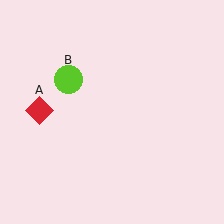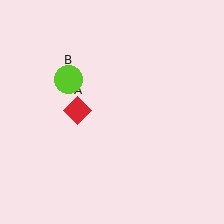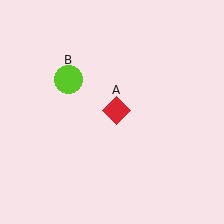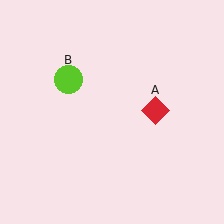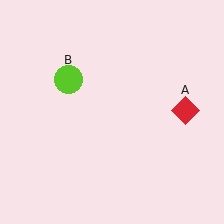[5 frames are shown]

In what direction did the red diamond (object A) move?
The red diamond (object A) moved right.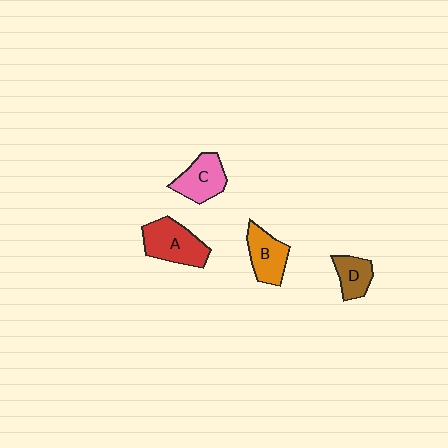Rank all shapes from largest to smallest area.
From largest to smallest: A (red), C (pink), B (orange), D (brown).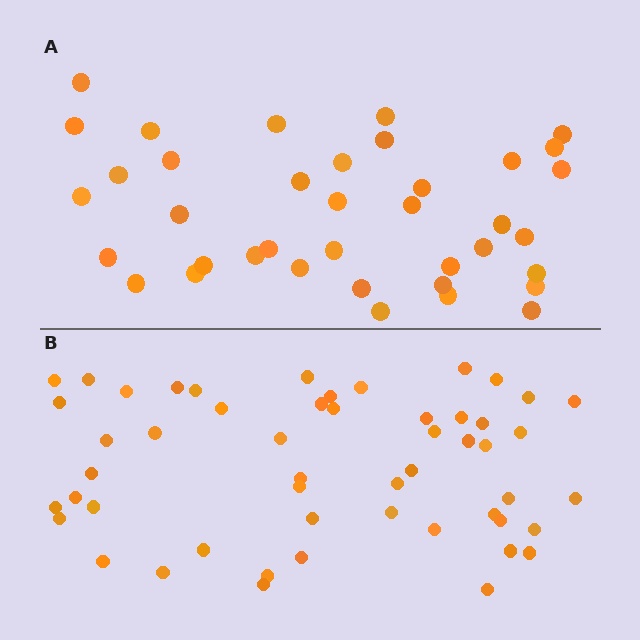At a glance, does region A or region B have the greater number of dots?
Region B (the bottom region) has more dots.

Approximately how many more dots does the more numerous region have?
Region B has approximately 15 more dots than region A.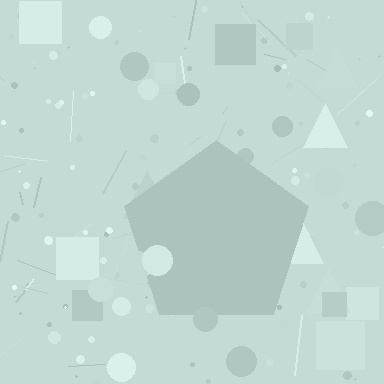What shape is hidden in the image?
A pentagon is hidden in the image.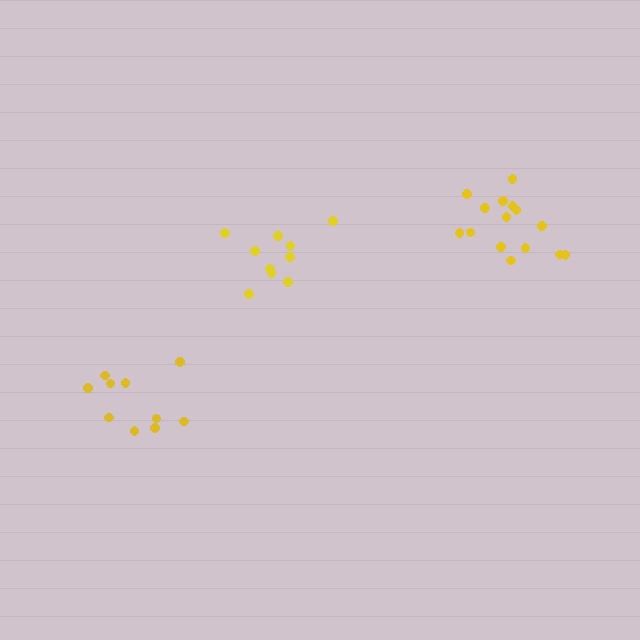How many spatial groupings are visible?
There are 3 spatial groupings.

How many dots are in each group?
Group 1: 15 dots, Group 2: 10 dots, Group 3: 10 dots (35 total).